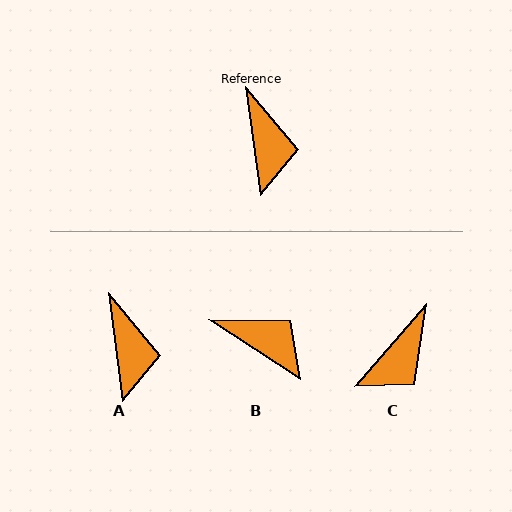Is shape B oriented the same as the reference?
No, it is off by about 49 degrees.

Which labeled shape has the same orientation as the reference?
A.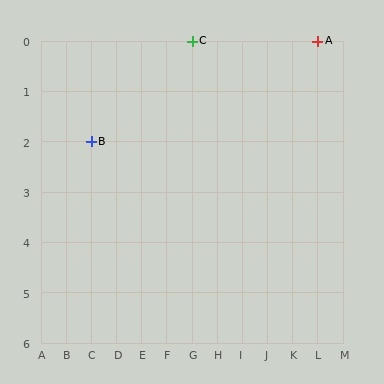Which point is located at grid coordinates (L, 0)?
Point A is at (L, 0).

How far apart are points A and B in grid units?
Points A and B are 9 columns and 2 rows apart (about 9.2 grid units diagonally).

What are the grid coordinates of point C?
Point C is at grid coordinates (G, 0).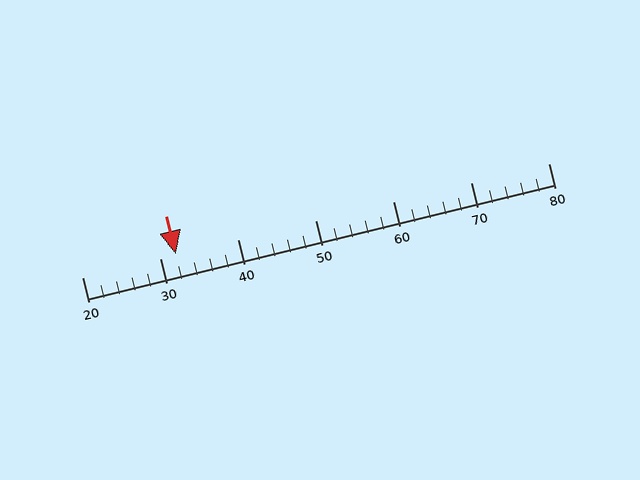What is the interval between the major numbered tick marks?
The major tick marks are spaced 10 units apart.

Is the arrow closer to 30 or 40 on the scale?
The arrow is closer to 30.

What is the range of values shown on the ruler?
The ruler shows values from 20 to 80.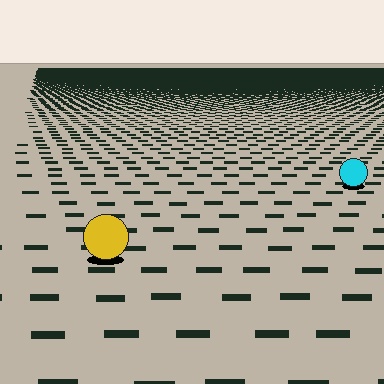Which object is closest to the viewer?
The yellow circle is closest. The texture marks near it are larger and more spread out.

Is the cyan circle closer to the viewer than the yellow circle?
No. The yellow circle is closer — you can tell from the texture gradient: the ground texture is coarser near it.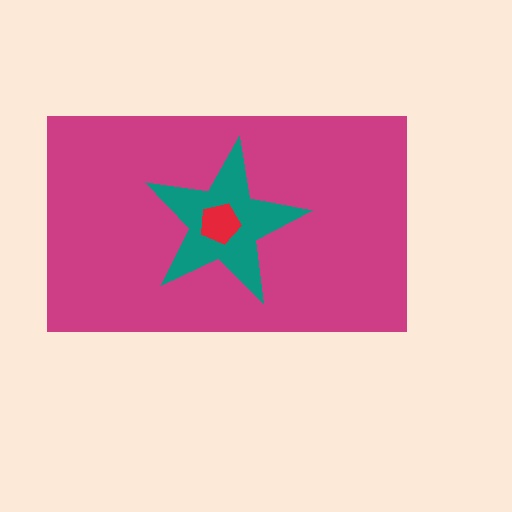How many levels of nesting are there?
3.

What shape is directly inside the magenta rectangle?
The teal star.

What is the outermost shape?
The magenta rectangle.